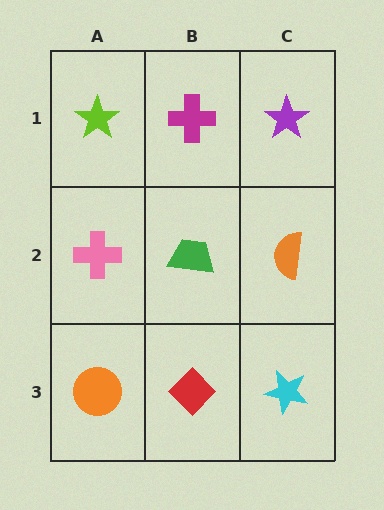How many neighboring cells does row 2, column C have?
3.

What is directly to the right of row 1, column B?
A purple star.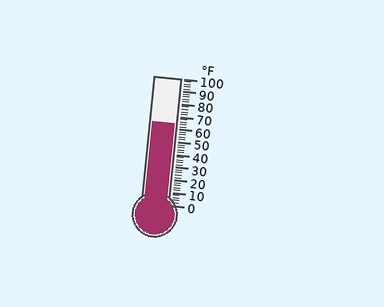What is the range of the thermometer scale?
The thermometer scale ranges from 0°F to 100°F.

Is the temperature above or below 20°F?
The temperature is above 20°F.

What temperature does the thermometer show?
The thermometer shows approximately 64°F.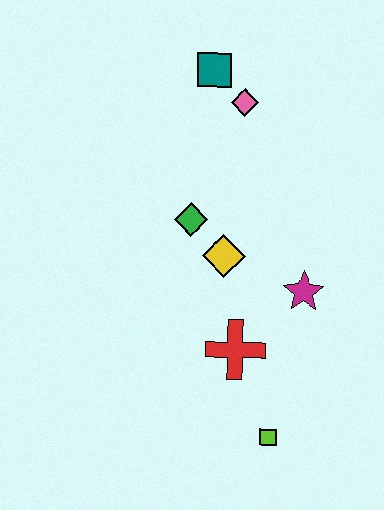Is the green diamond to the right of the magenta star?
No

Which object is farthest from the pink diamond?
The lime square is farthest from the pink diamond.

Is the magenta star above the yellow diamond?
No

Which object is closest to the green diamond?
The yellow diamond is closest to the green diamond.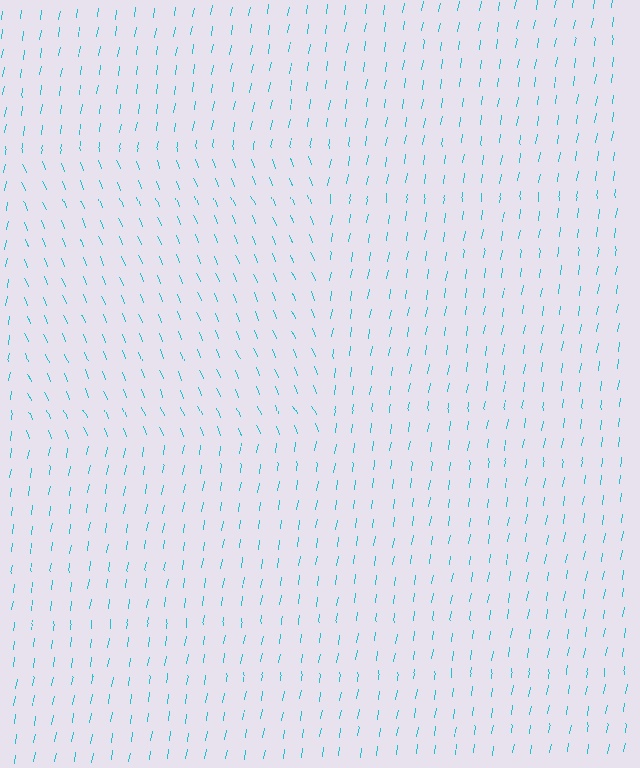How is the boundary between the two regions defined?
The boundary is defined purely by a change in line orientation (approximately 31 degrees difference). All lines are the same color and thickness.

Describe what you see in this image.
The image is filled with small cyan line segments. A rectangle region in the image has lines oriented differently from the surrounding lines, creating a visible texture boundary.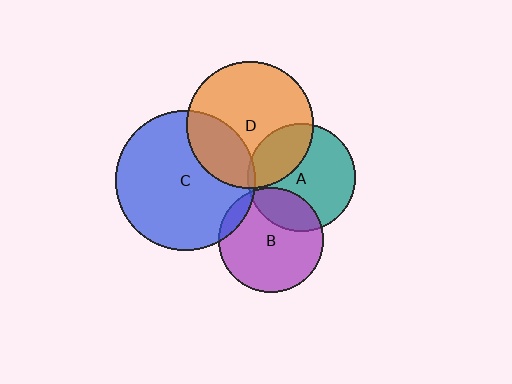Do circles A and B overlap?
Yes.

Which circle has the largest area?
Circle C (blue).